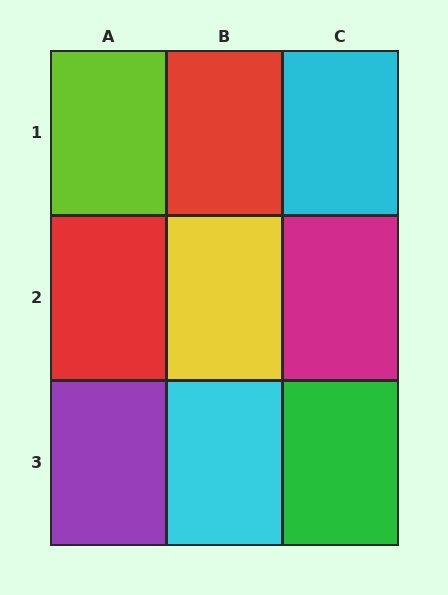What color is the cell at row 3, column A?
Purple.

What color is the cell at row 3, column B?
Cyan.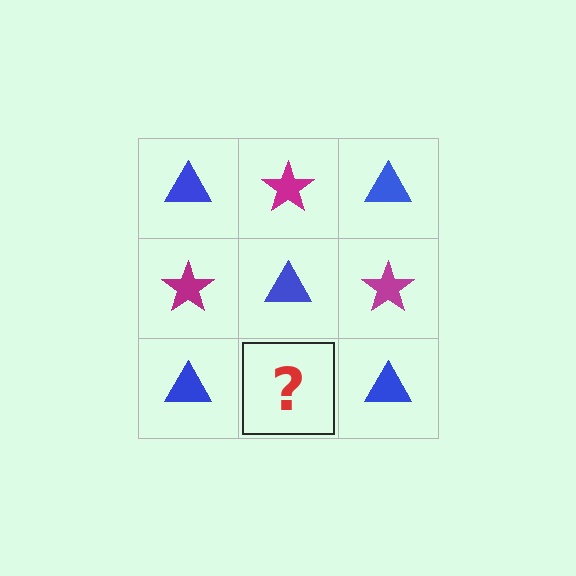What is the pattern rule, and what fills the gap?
The rule is that it alternates blue triangle and magenta star in a checkerboard pattern. The gap should be filled with a magenta star.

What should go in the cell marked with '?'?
The missing cell should contain a magenta star.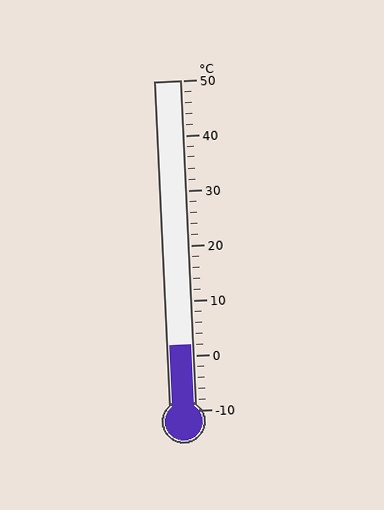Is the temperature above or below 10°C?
The temperature is below 10°C.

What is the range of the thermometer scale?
The thermometer scale ranges from -10°C to 50°C.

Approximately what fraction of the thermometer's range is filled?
The thermometer is filled to approximately 20% of its range.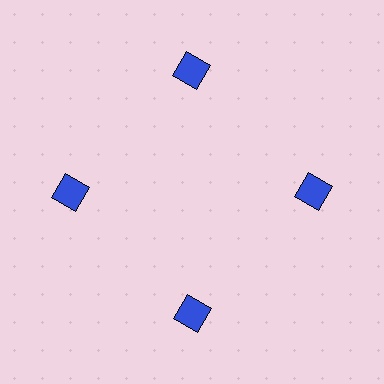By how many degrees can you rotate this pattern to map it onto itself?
The pattern maps onto itself every 90 degrees of rotation.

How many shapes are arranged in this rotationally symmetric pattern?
There are 4 shapes, arranged in 4 groups of 1.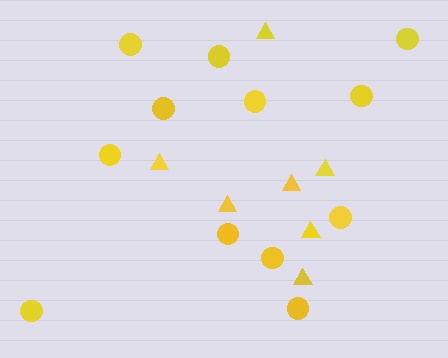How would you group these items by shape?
There are 2 groups: one group of circles (12) and one group of triangles (7).